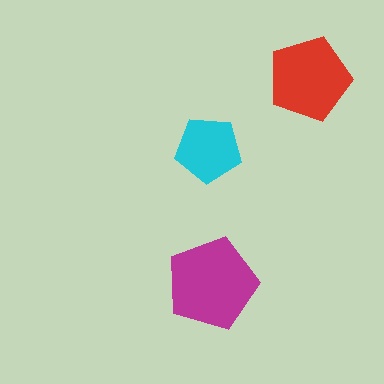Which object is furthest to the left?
The cyan pentagon is leftmost.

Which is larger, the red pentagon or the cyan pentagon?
The red one.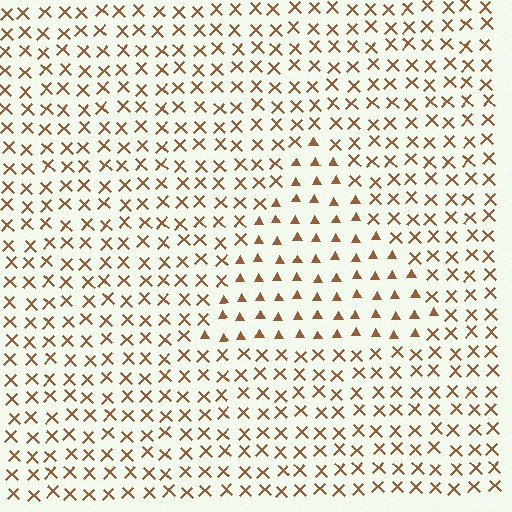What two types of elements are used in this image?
The image uses triangles inside the triangle region and X marks outside it.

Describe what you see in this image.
The image is filled with small brown elements arranged in a uniform grid. A triangle-shaped region contains triangles, while the surrounding area contains X marks. The boundary is defined purely by the change in element shape.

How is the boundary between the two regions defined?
The boundary is defined by a change in element shape: triangles inside vs. X marks outside. All elements share the same color and spacing.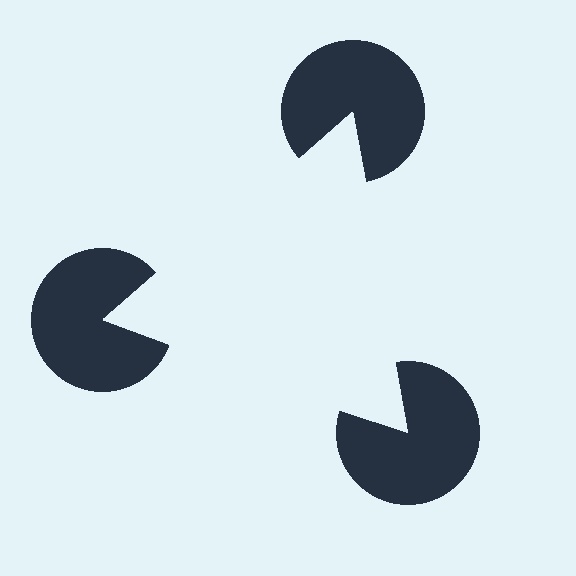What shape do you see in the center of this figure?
An illusory triangle — its edges are inferred from the aligned wedge cuts in the pac-man discs, not physically drawn.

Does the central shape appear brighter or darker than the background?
It typically appears slightly brighter than the background, even though no actual brightness change is drawn.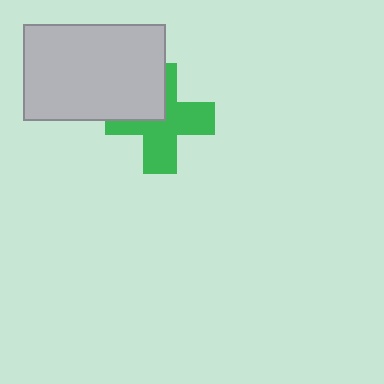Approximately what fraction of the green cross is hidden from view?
Roughly 32% of the green cross is hidden behind the light gray rectangle.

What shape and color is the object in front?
The object in front is a light gray rectangle.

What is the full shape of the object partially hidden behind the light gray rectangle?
The partially hidden object is a green cross.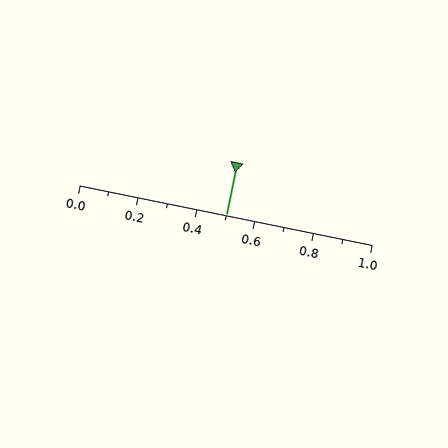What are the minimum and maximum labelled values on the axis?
The axis runs from 0.0 to 1.0.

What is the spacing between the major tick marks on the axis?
The major ticks are spaced 0.2 apart.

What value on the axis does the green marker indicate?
The marker indicates approximately 0.5.